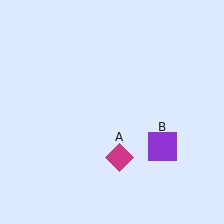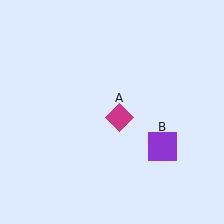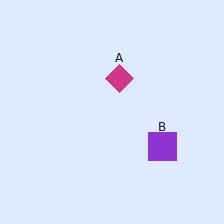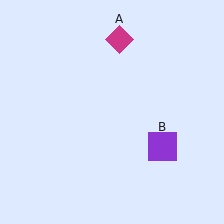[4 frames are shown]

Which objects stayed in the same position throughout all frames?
Purple square (object B) remained stationary.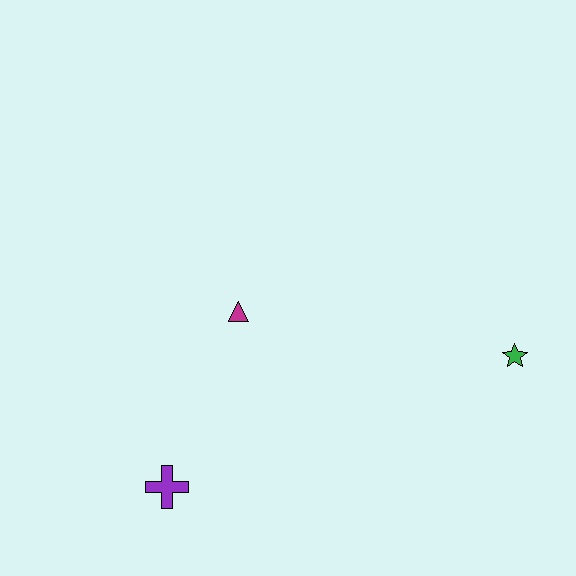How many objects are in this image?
There are 3 objects.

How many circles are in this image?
There are no circles.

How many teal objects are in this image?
There are no teal objects.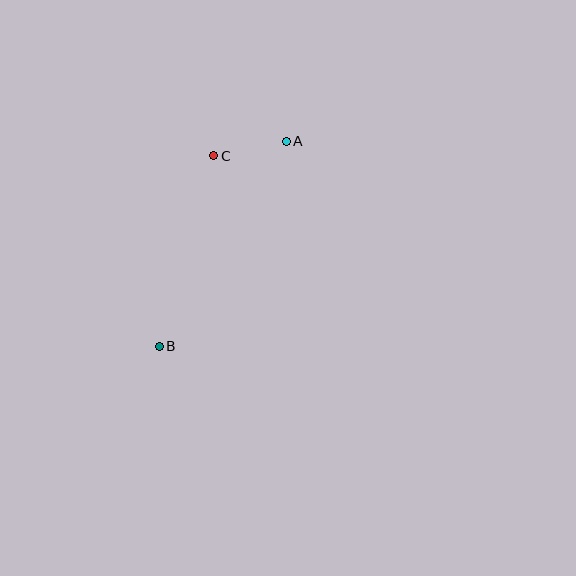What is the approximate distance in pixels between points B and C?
The distance between B and C is approximately 198 pixels.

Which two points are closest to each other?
Points A and C are closest to each other.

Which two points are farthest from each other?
Points A and B are farthest from each other.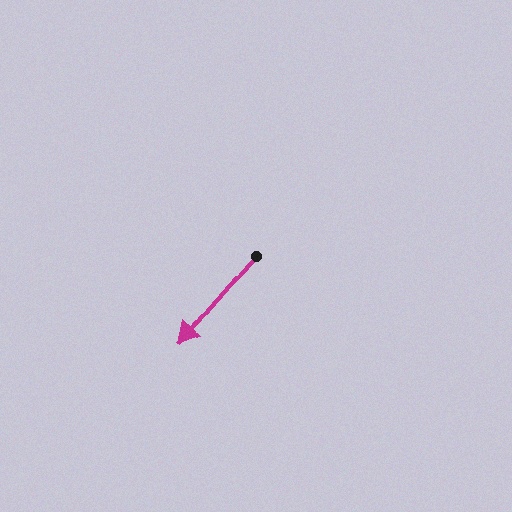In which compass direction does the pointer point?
Southwest.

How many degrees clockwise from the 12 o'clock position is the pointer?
Approximately 220 degrees.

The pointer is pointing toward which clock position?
Roughly 7 o'clock.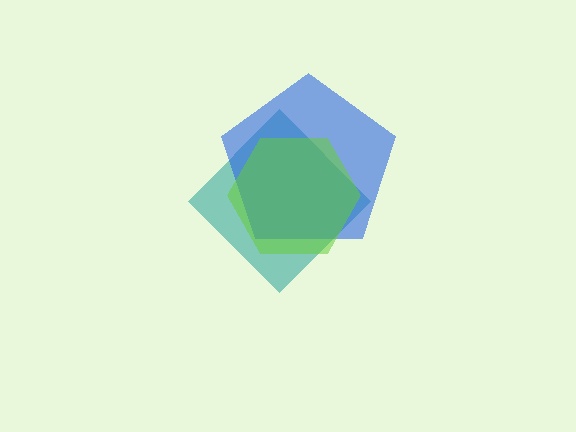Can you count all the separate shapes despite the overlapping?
Yes, there are 3 separate shapes.